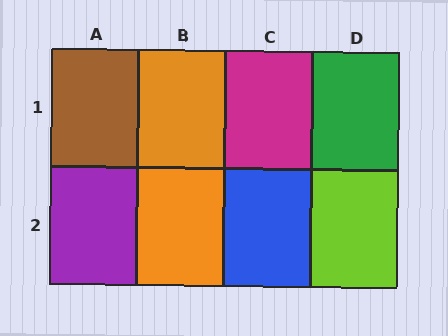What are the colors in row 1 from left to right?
Brown, orange, magenta, green.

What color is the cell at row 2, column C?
Blue.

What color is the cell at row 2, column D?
Lime.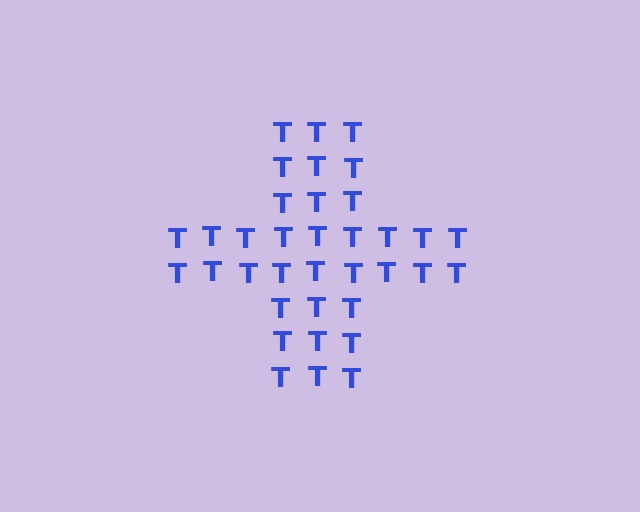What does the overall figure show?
The overall figure shows a cross.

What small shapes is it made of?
It is made of small letter T's.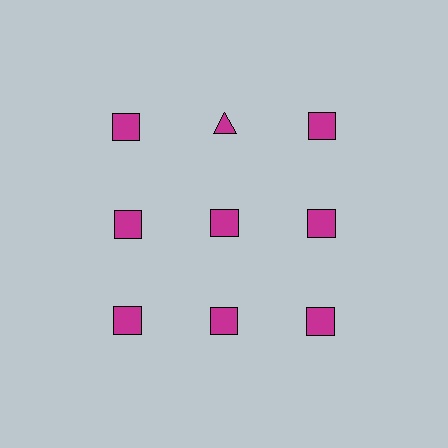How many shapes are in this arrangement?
There are 9 shapes arranged in a grid pattern.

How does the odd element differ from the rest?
It has a different shape: triangle instead of square.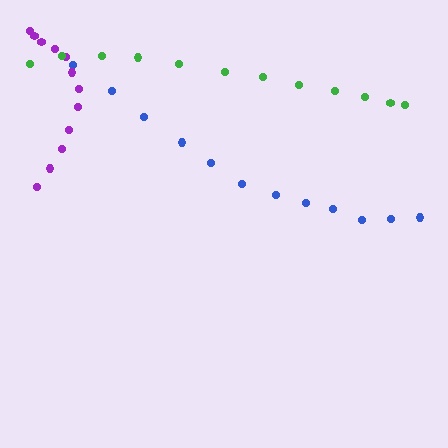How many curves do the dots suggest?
There are 3 distinct paths.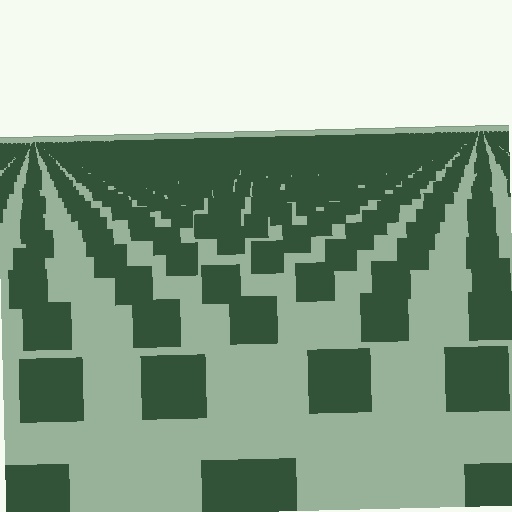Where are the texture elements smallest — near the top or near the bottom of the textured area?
Near the top.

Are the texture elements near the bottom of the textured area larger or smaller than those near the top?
Larger. Near the bottom, elements are closer to the viewer and appear at a bigger on-screen size.